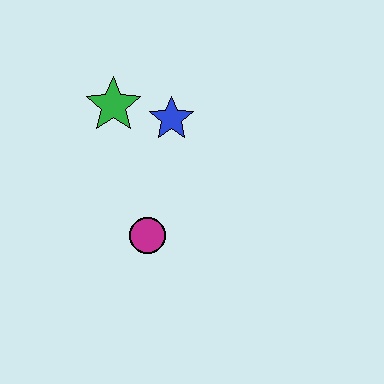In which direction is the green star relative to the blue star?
The green star is to the left of the blue star.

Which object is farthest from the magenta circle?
The green star is farthest from the magenta circle.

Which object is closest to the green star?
The blue star is closest to the green star.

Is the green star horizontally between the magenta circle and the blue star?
No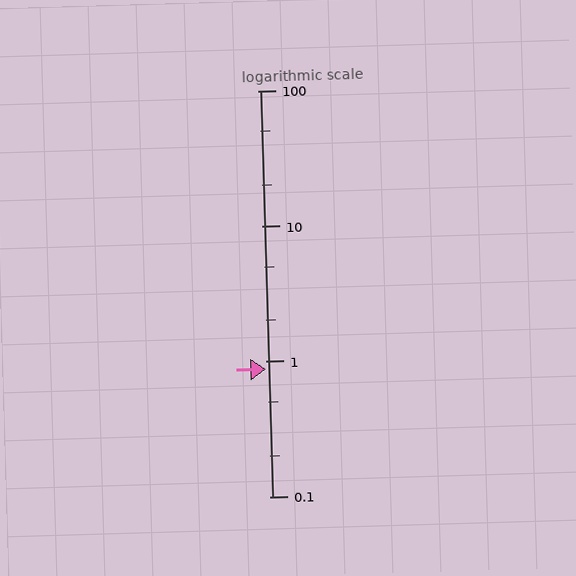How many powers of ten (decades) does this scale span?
The scale spans 3 decades, from 0.1 to 100.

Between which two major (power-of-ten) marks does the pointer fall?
The pointer is between 0.1 and 1.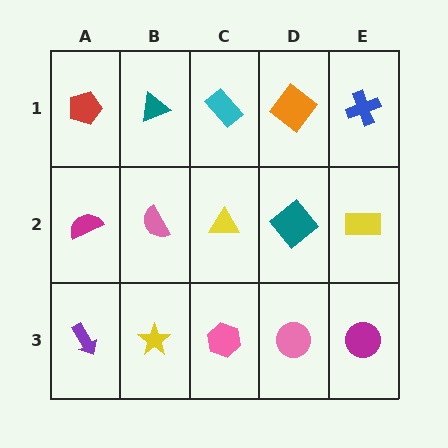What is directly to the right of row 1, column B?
A cyan rectangle.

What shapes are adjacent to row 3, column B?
A pink semicircle (row 2, column B), a purple arrow (row 3, column A), a pink hexagon (row 3, column C).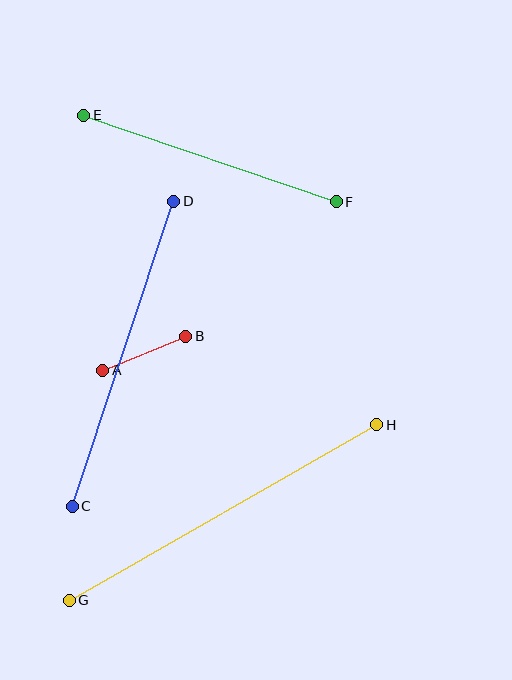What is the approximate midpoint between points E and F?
The midpoint is at approximately (210, 159) pixels.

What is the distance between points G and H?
The distance is approximately 354 pixels.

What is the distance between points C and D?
The distance is approximately 322 pixels.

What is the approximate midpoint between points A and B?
The midpoint is at approximately (144, 353) pixels.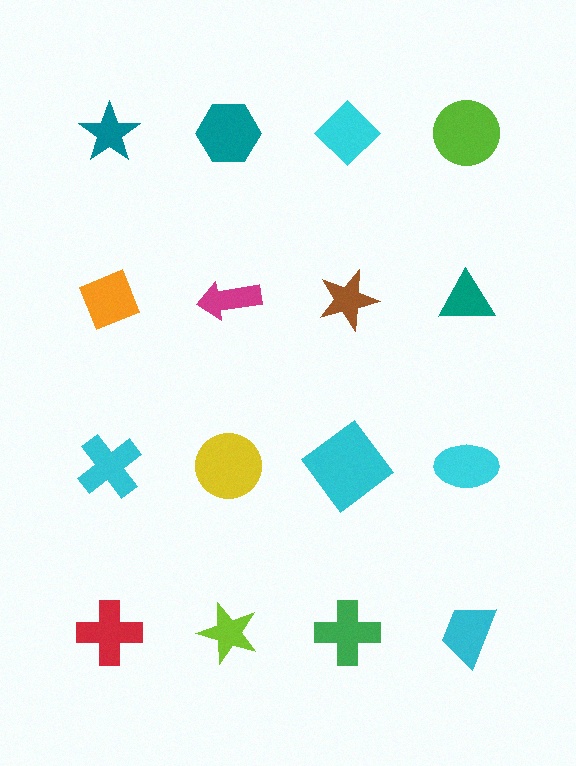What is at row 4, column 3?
A green cross.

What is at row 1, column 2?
A teal hexagon.